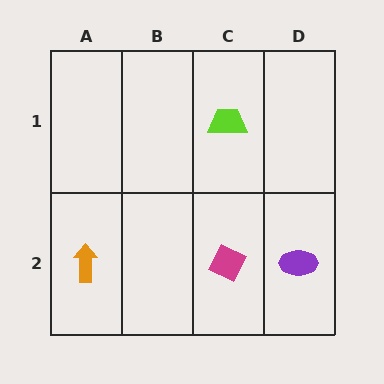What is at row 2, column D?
A purple ellipse.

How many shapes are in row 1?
1 shape.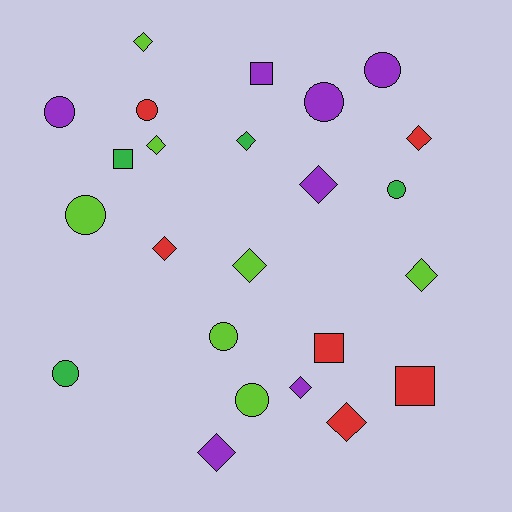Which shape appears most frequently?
Diamond, with 11 objects.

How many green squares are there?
There is 1 green square.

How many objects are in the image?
There are 24 objects.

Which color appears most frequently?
Purple, with 7 objects.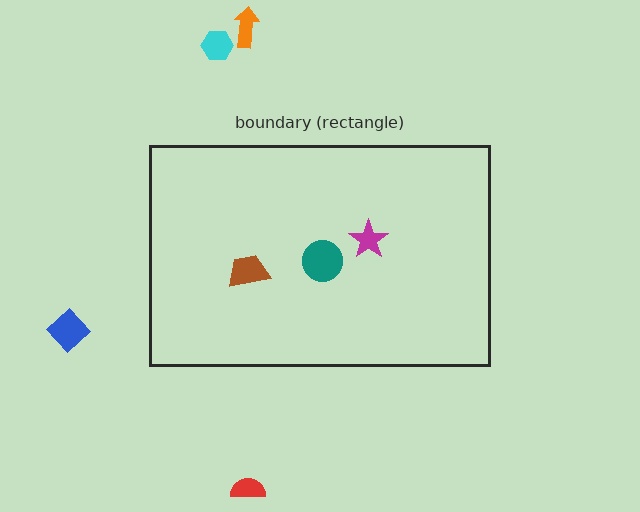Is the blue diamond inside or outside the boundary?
Outside.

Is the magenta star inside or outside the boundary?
Inside.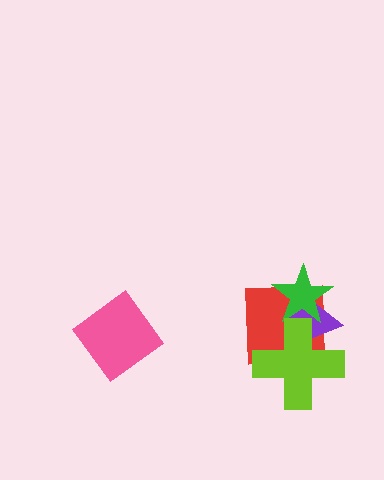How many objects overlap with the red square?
3 objects overlap with the red square.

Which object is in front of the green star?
The lime cross is in front of the green star.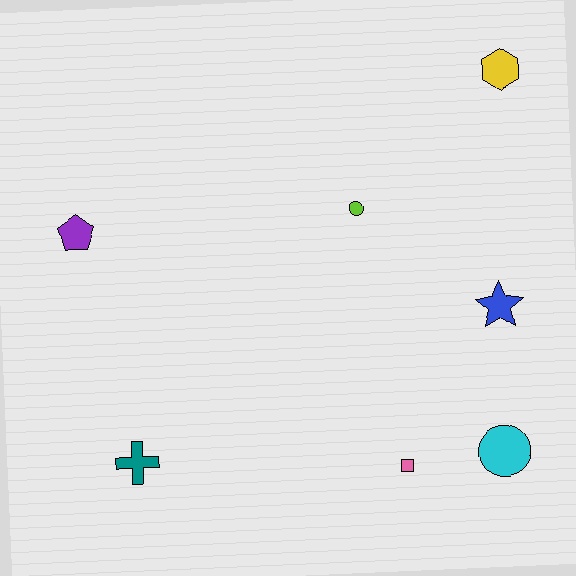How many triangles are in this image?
There are no triangles.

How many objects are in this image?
There are 7 objects.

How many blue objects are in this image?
There is 1 blue object.